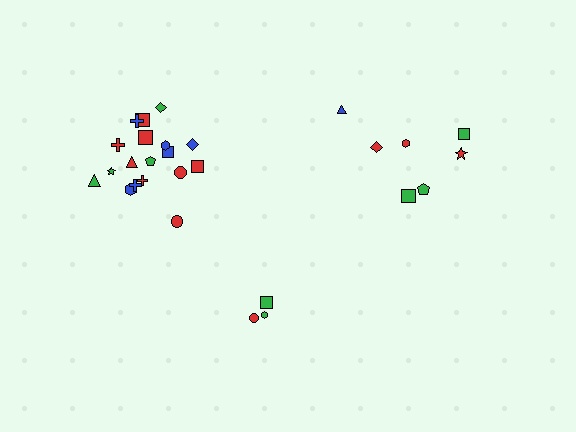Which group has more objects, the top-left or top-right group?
The top-left group.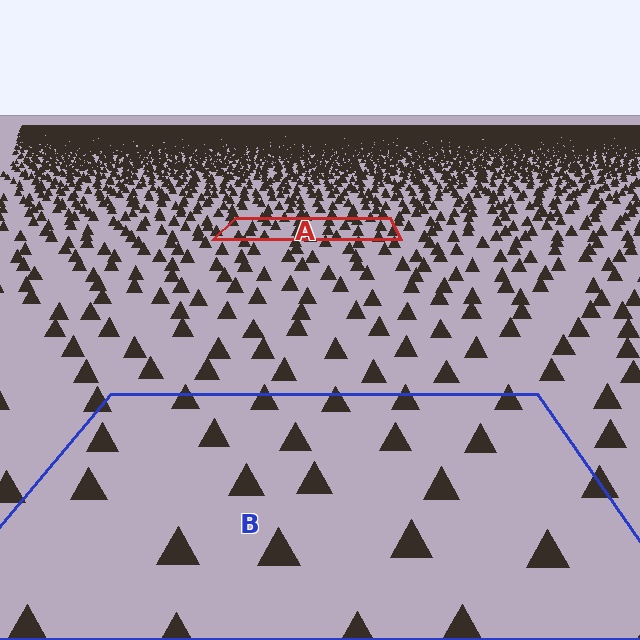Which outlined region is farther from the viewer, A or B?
Region A is farther from the viewer — the texture elements inside it appear smaller and more densely packed.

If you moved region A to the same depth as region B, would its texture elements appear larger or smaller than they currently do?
They would appear larger. At a closer depth, the same texture elements are projected at a bigger on-screen size.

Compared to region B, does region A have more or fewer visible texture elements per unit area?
Region A has more texture elements per unit area — they are packed more densely because it is farther away.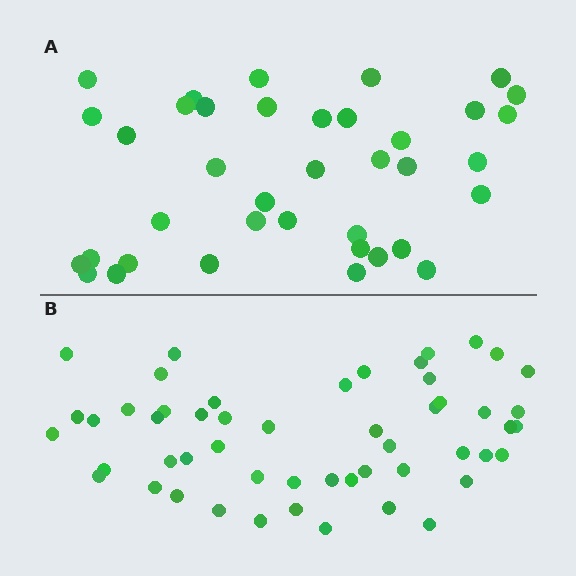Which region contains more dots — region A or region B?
Region B (the bottom region) has more dots.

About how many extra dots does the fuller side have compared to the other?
Region B has approximately 15 more dots than region A.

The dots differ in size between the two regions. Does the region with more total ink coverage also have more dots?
No. Region A has more total ink coverage because its dots are larger, but region B actually contains more individual dots. Total area can be misleading — the number of items is what matters here.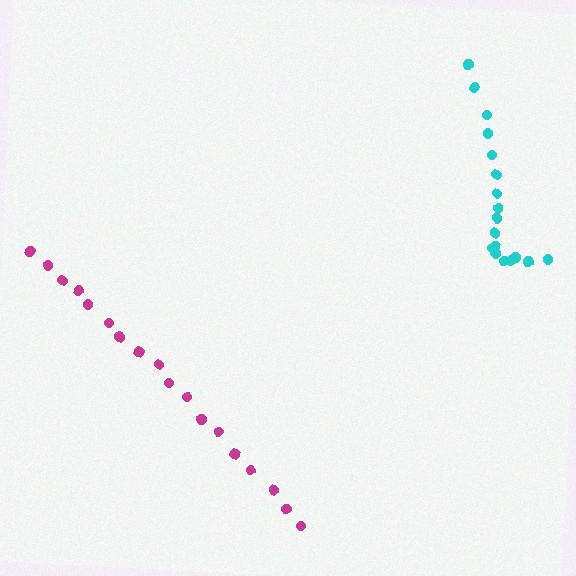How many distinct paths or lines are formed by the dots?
There are 2 distinct paths.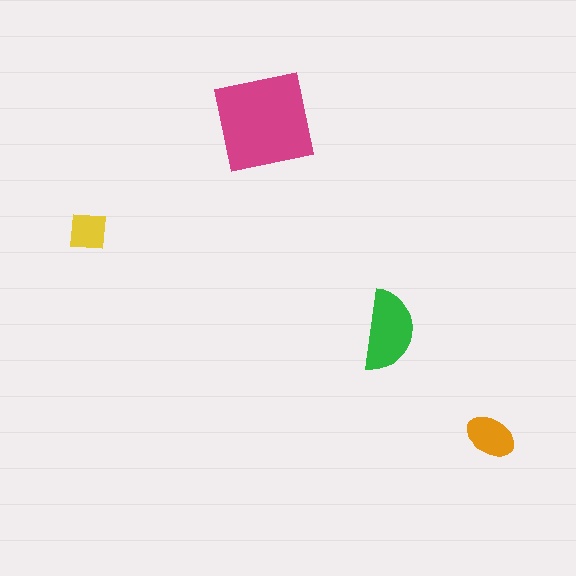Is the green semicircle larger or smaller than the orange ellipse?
Larger.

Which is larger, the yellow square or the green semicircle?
The green semicircle.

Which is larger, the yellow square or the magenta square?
The magenta square.